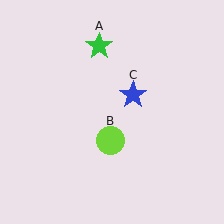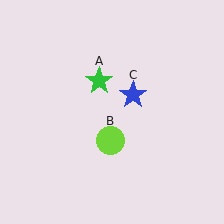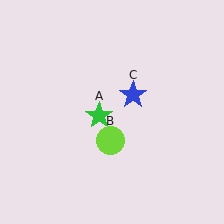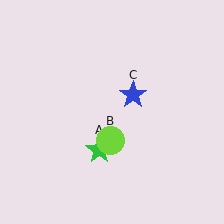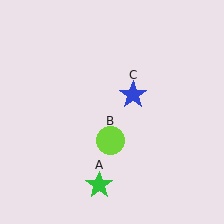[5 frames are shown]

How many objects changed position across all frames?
1 object changed position: green star (object A).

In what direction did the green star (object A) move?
The green star (object A) moved down.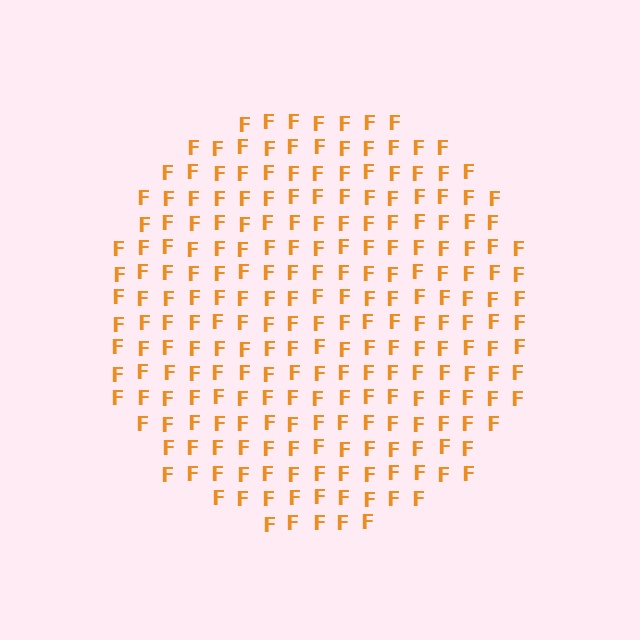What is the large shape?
The large shape is a circle.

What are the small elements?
The small elements are letter F's.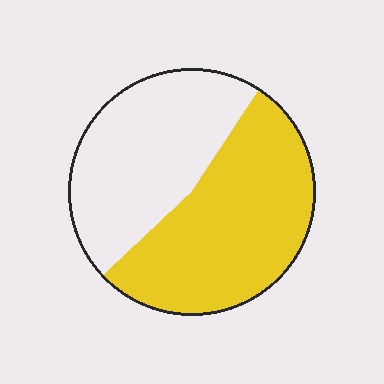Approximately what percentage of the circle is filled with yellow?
Approximately 55%.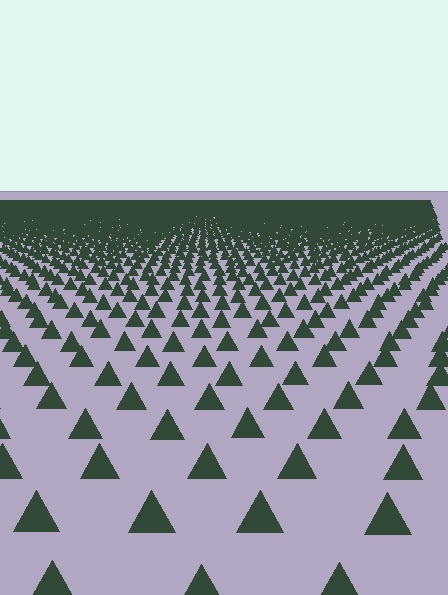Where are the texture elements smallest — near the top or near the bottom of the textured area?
Near the top.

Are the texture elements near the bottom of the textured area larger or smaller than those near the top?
Larger. Near the bottom, elements are closer to the viewer and appear at a bigger on-screen size.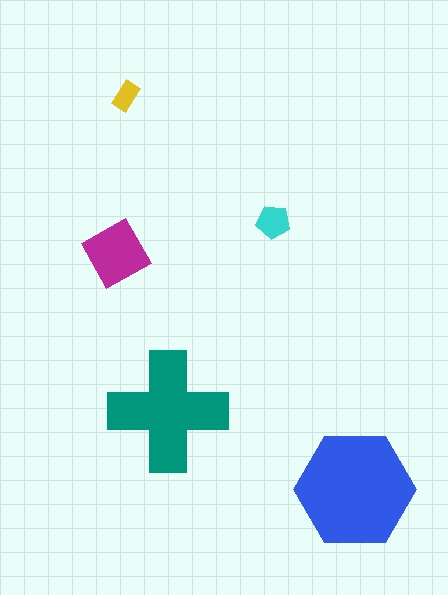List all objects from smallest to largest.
The yellow rectangle, the cyan pentagon, the magenta diamond, the teal cross, the blue hexagon.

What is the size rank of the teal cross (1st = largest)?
2nd.